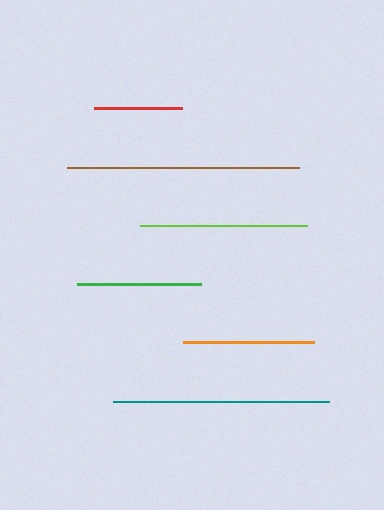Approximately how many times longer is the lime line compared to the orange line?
The lime line is approximately 1.3 times the length of the orange line.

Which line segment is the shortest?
The red line is the shortest at approximately 88 pixels.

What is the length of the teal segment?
The teal segment is approximately 216 pixels long.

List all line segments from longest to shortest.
From longest to shortest: brown, teal, lime, orange, green, red.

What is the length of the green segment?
The green segment is approximately 124 pixels long.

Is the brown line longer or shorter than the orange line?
The brown line is longer than the orange line.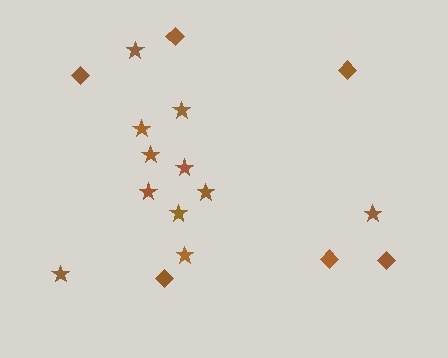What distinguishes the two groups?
There are 2 groups: one group of diamonds (6) and one group of stars (11).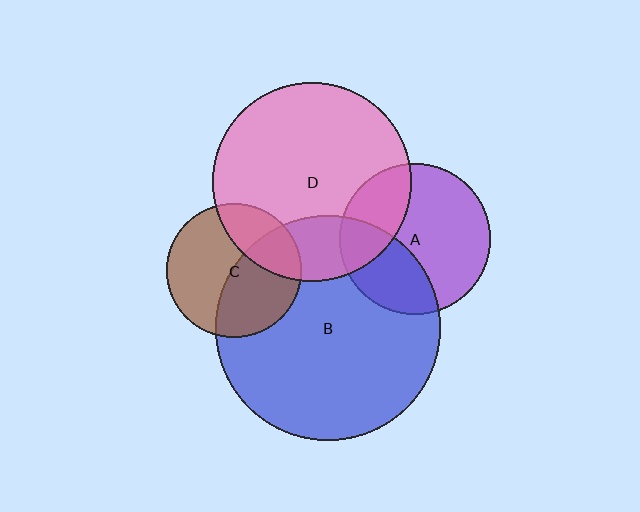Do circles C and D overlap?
Yes.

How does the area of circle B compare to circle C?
Approximately 2.8 times.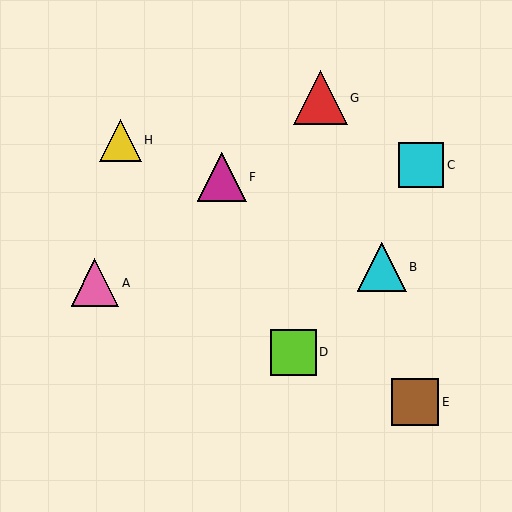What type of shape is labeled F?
Shape F is a magenta triangle.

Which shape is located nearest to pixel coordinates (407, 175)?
The cyan square (labeled C) at (421, 165) is nearest to that location.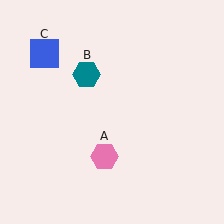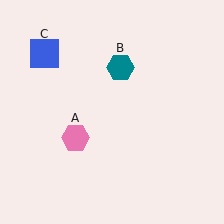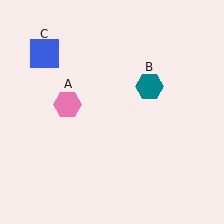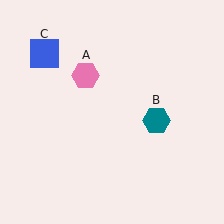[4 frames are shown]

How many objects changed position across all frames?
2 objects changed position: pink hexagon (object A), teal hexagon (object B).